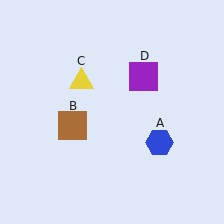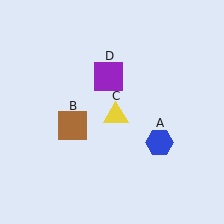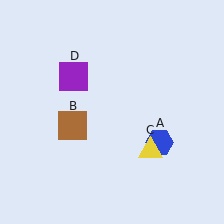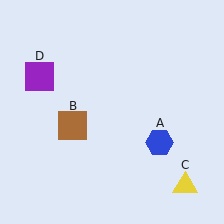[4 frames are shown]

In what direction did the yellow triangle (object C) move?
The yellow triangle (object C) moved down and to the right.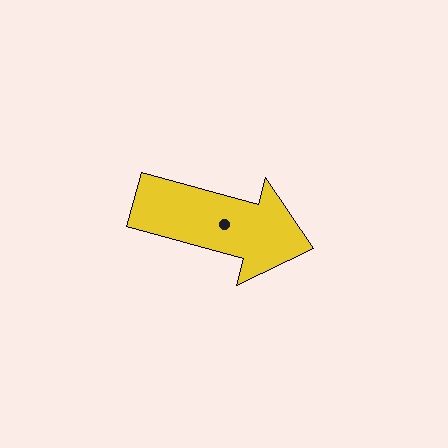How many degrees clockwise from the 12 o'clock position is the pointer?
Approximately 105 degrees.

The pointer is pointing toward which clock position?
Roughly 4 o'clock.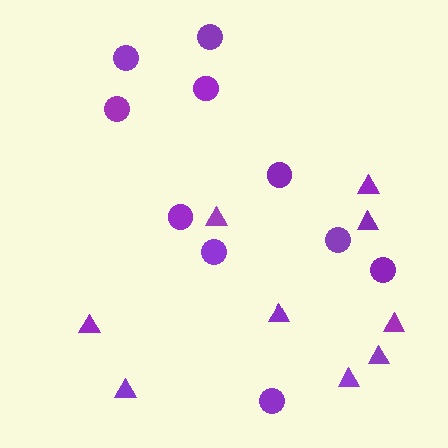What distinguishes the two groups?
There are 2 groups: one group of circles (10) and one group of triangles (9).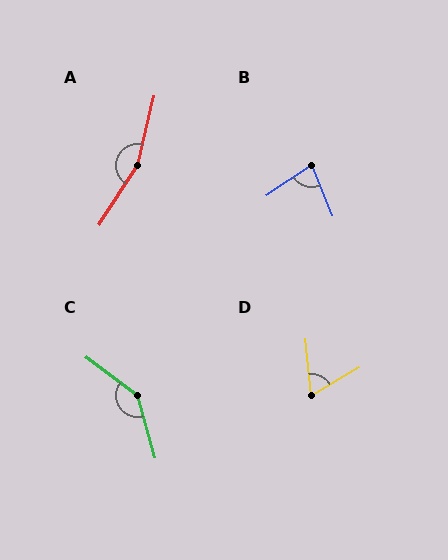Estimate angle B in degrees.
Approximately 79 degrees.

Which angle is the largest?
A, at approximately 161 degrees.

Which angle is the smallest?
D, at approximately 65 degrees.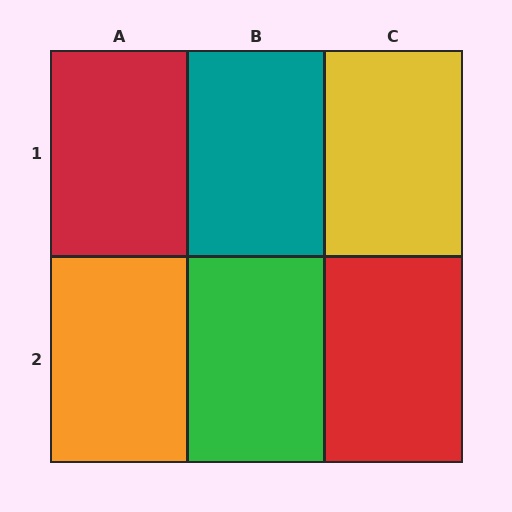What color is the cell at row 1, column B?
Teal.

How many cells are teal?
1 cell is teal.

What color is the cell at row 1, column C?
Yellow.